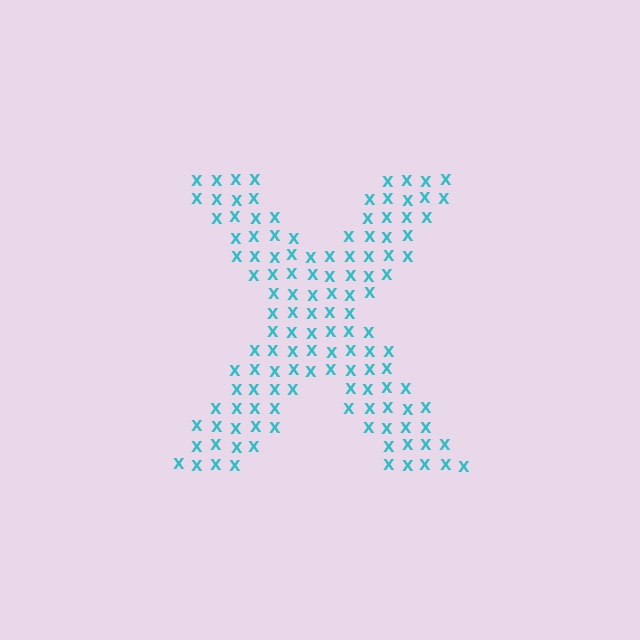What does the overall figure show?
The overall figure shows the letter X.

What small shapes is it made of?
It is made of small letter X's.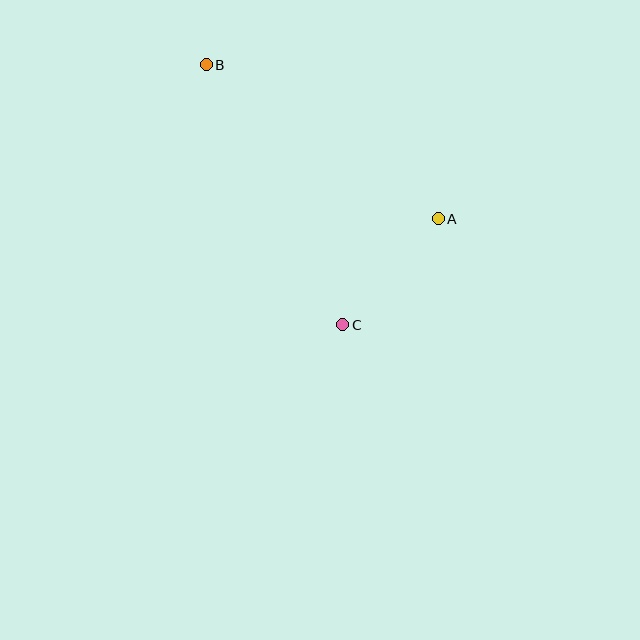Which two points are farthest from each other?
Points B and C are farthest from each other.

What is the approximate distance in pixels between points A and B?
The distance between A and B is approximately 278 pixels.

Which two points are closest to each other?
Points A and C are closest to each other.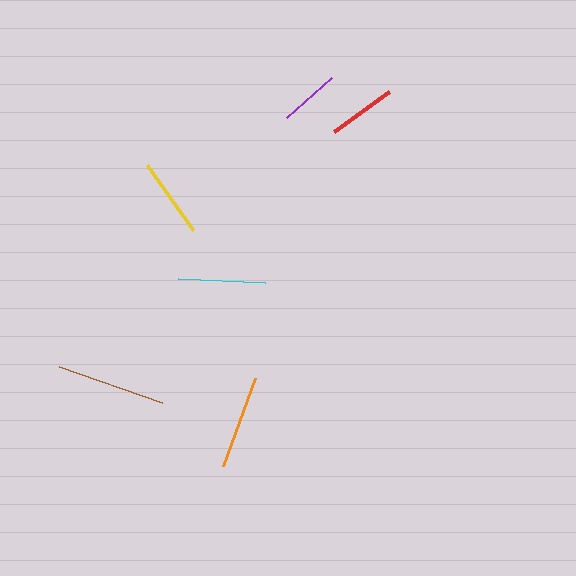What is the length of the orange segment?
The orange segment is approximately 93 pixels long.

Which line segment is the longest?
The brown line is the longest at approximately 109 pixels.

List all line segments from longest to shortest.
From longest to shortest: brown, orange, cyan, yellow, red, purple.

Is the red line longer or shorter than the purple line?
The red line is longer than the purple line.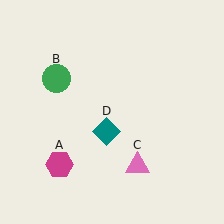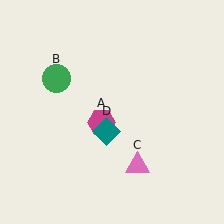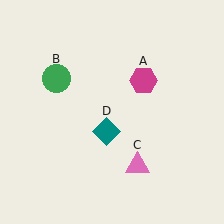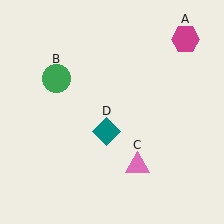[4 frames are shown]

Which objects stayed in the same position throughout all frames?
Green circle (object B) and pink triangle (object C) and teal diamond (object D) remained stationary.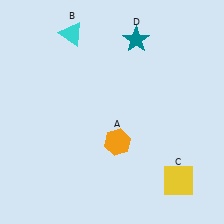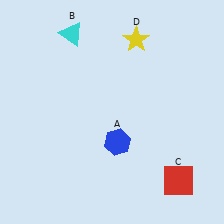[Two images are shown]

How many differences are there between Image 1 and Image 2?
There are 3 differences between the two images.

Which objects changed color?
A changed from orange to blue. C changed from yellow to red. D changed from teal to yellow.